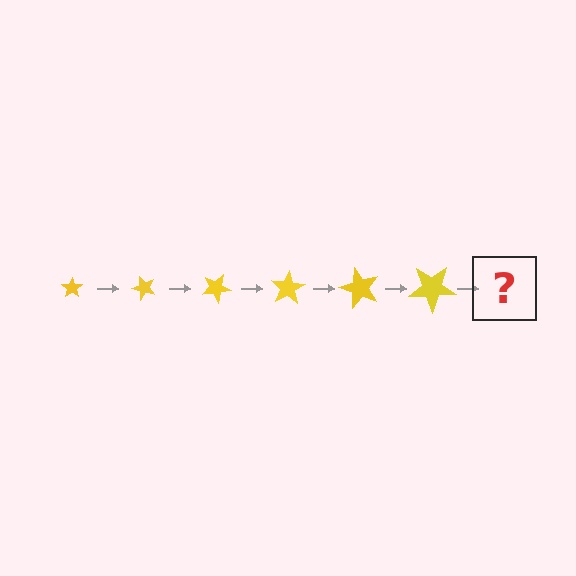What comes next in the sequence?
The next element should be a star, larger than the previous one and rotated 300 degrees from the start.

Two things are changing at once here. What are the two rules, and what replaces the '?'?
The two rules are that the star grows larger each step and it rotates 50 degrees each step. The '?' should be a star, larger than the previous one and rotated 300 degrees from the start.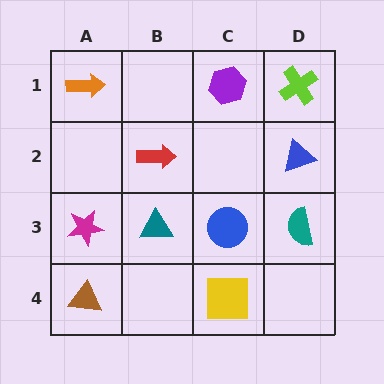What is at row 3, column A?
A magenta star.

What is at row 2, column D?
A blue triangle.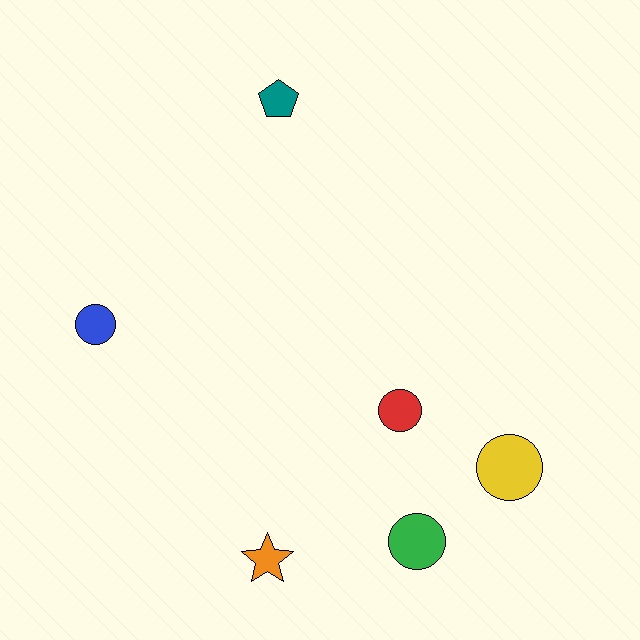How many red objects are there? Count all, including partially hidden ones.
There is 1 red object.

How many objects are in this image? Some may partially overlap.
There are 6 objects.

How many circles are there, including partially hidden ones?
There are 4 circles.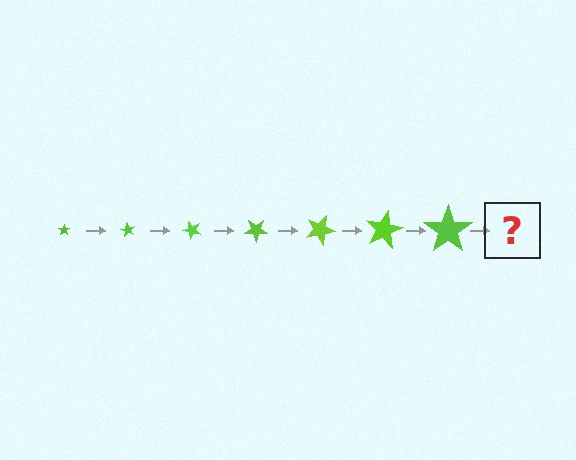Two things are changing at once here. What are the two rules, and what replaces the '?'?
The two rules are that the star grows larger each step and it rotates 60 degrees each step. The '?' should be a star, larger than the previous one and rotated 420 degrees from the start.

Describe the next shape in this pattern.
It should be a star, larger than the previous one and rotated 420 degrees from the start.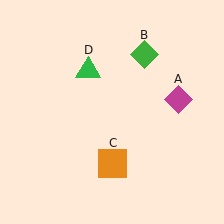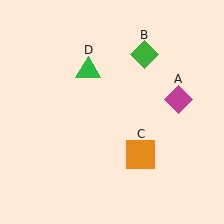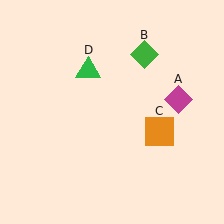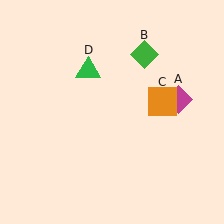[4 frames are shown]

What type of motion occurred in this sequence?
The orange square (object C) rotated counterclockwise around the center of the scene.